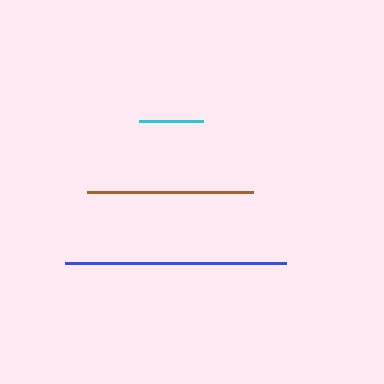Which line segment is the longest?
The blue line is the longest at approximately 222 pixels.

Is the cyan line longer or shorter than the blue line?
The blue line is longer than the cyan line.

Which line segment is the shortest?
The cyan line is the shortest at approximately 64 pixels.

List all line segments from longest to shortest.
From longest to shortest: blue, brown, cyan.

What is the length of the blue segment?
The blue segment is approximately 222 pixels long.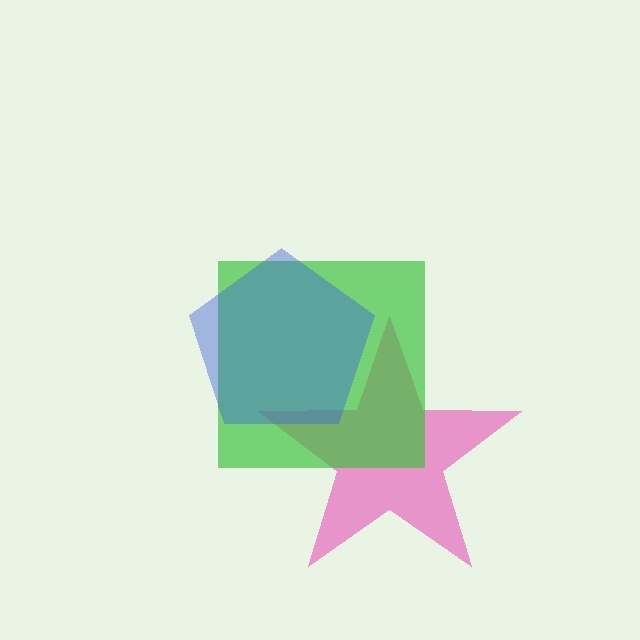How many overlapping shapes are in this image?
There are 3 overlapping shapes in the image.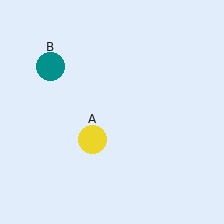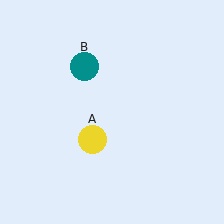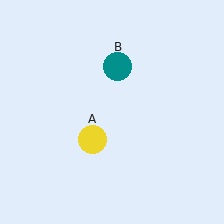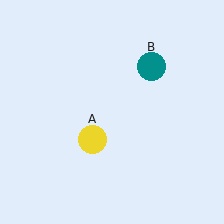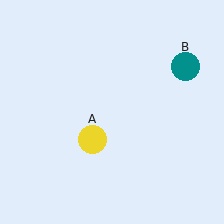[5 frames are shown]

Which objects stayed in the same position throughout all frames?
Yellow circle (object A) remained stationary.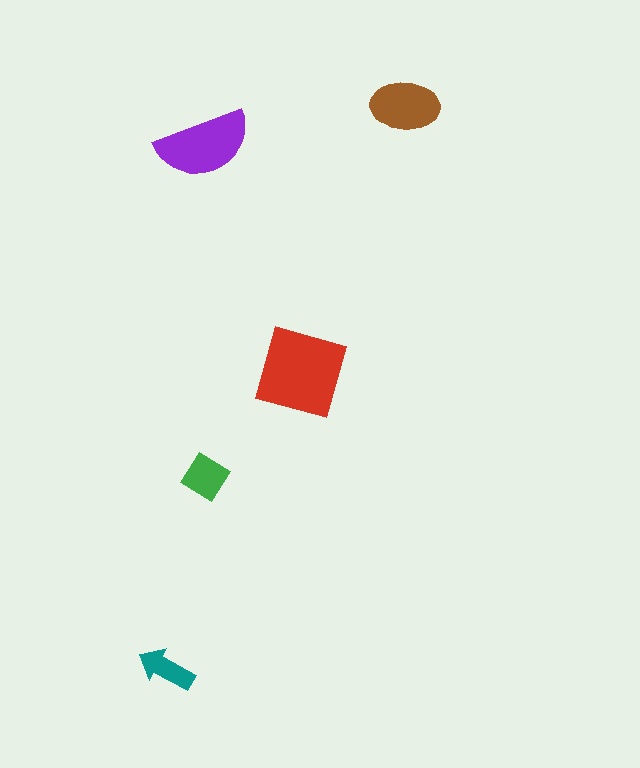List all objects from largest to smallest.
The red square, the purple semicircle, the brown ellipse, the green diamond, the teal arrow.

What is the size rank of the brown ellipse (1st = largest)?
3rd.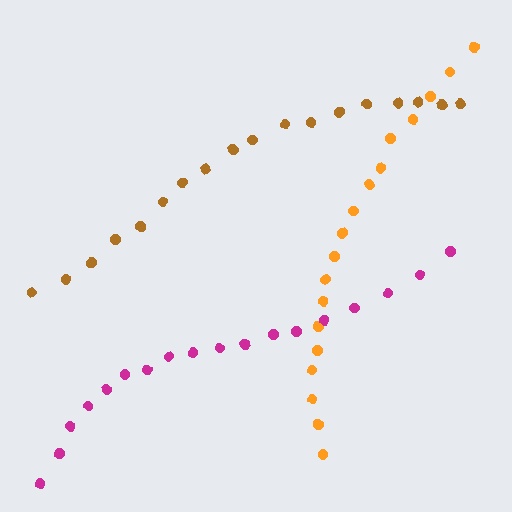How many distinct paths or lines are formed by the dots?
There are 3 distinct paths.